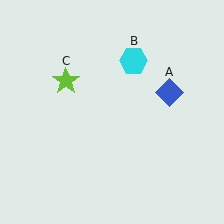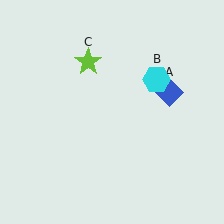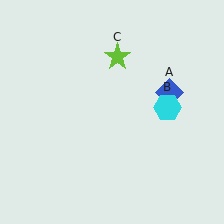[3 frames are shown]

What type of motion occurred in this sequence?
The cyan hexagon (object B), lime star (object C) rotated clockwise around the center of the scene.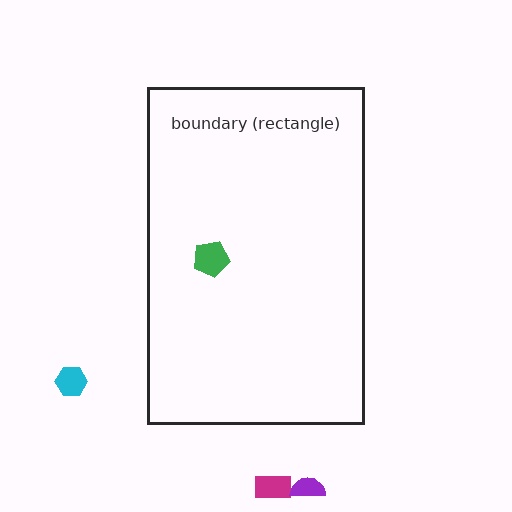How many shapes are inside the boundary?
1 inside, 3 outside.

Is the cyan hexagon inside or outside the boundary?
Outside.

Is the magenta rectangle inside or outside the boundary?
Outside.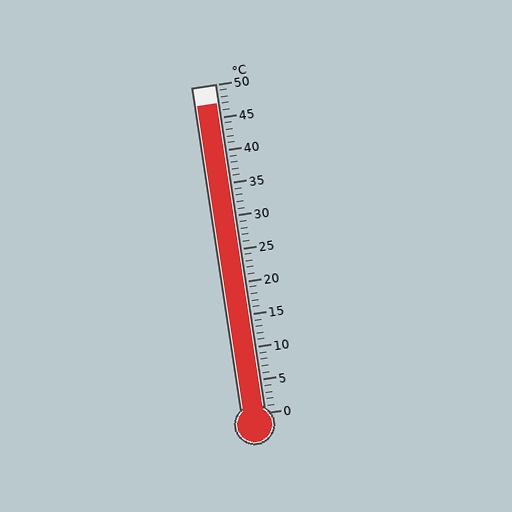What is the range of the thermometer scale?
The thermometer scale ranges from 0°C to 50°C.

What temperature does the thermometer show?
The thermometer shows approximately 47°C.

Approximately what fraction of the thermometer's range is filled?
The thermometer is filled to approximately 95% of its range.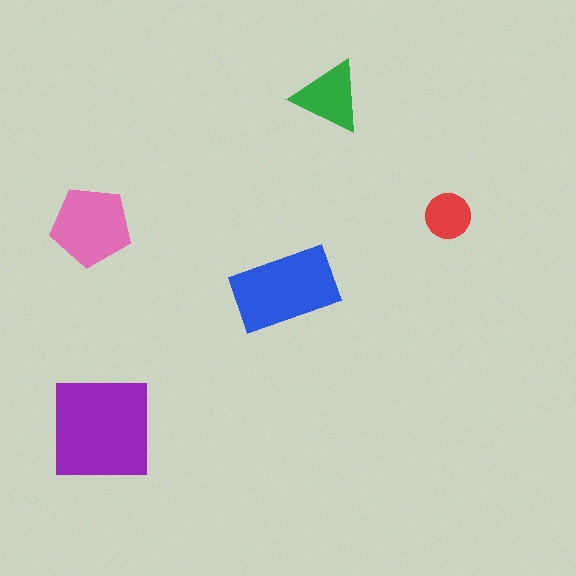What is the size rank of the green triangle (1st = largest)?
4th.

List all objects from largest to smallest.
The purple square, the blue rectangle, the pink pentagon, the green triangle, the red circle.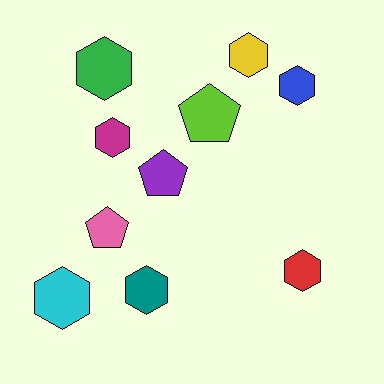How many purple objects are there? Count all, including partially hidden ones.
There is 1 purple object.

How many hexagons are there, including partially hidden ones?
There are 7 hexagons.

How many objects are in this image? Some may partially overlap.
There are 10 objects.